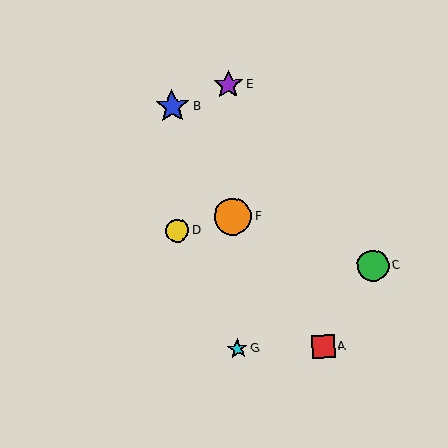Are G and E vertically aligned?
Yes, both are at x≈238.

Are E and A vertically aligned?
No, E is at x≈228 and A is at x≈323.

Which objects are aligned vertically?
Objects E, F, G are aligned vertically.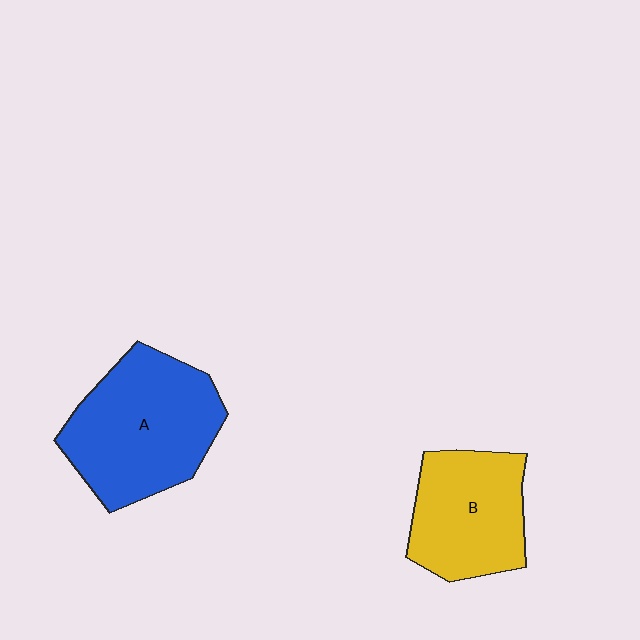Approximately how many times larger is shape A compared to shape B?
Approximately 1.3 times.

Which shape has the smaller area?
Shape B (yellow).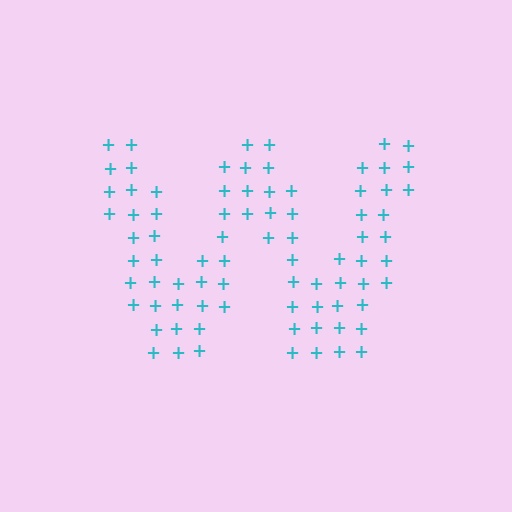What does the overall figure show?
The overall figure shows the letter W.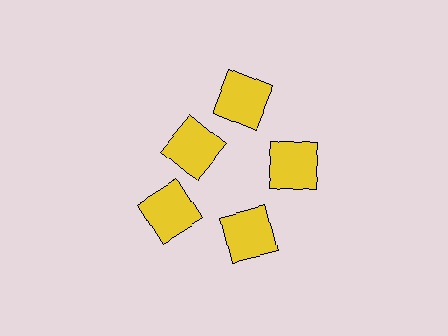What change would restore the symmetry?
The symmetry would be restored by moving it outward, back onto the ring so that all 5 squares sit at equal angles and equal distance from the center.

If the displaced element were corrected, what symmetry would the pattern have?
It would have 5-fold rotational symmetry — the pattern would map onto itself every 72 degrees.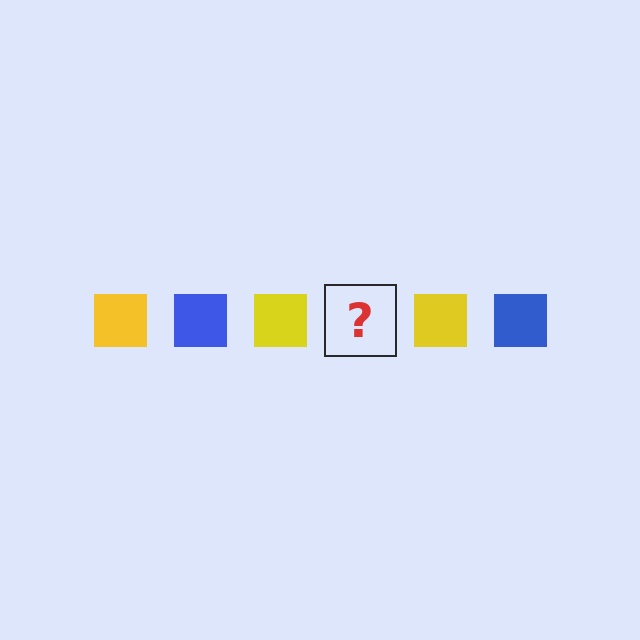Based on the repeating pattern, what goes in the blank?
The blank should be a blue square.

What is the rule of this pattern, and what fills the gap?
The rule is that the pattern cycles through yellow, blue squares. The gap should be filled with a blue square.